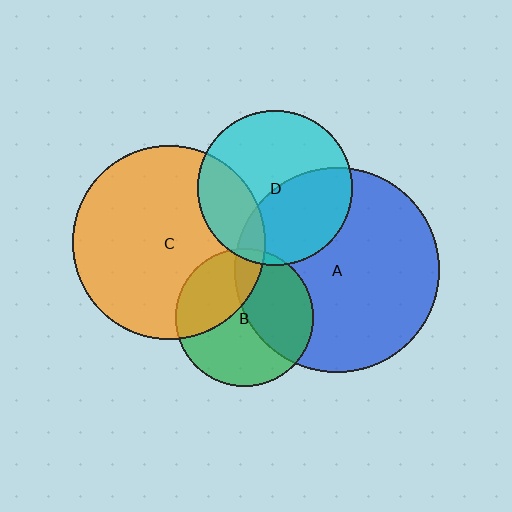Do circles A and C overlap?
Yes.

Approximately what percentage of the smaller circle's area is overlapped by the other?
Approximately 5%.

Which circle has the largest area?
Circle A (blue).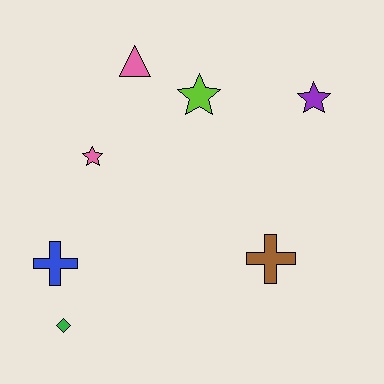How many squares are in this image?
There are no squares.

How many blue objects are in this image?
There is 1 blue object.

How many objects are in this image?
There are 7 objects.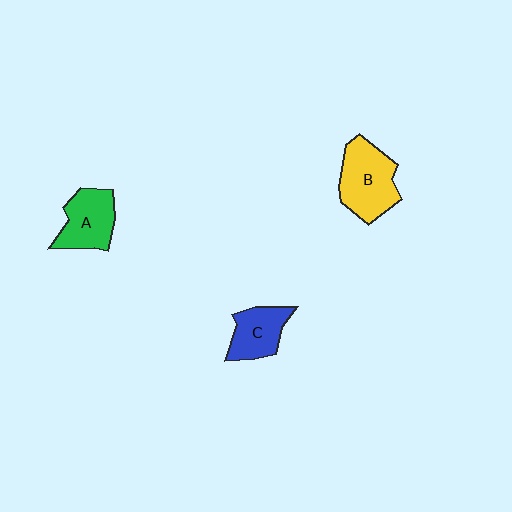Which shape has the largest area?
Shape B (yellow).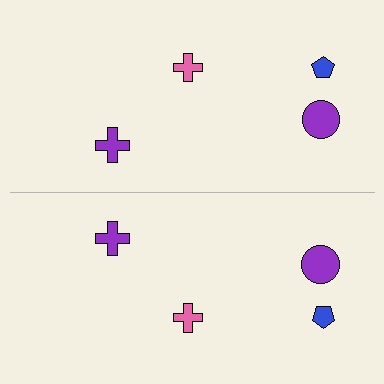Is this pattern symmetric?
Yes, this pattern has bilateral (reflection) symmetry.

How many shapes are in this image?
There are 8 shapes in this image.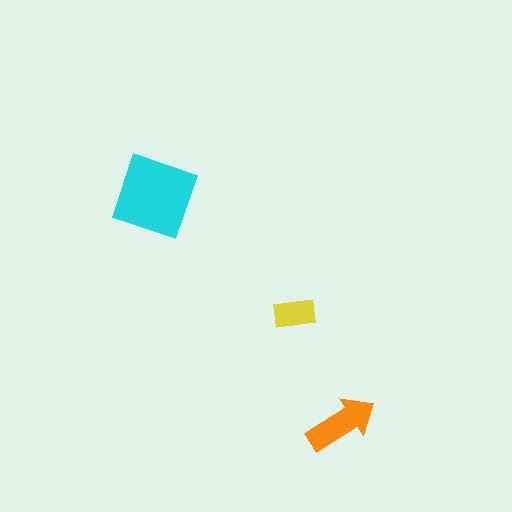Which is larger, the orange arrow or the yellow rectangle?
The orange arrow.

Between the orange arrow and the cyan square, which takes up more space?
The cyan square.